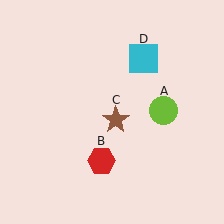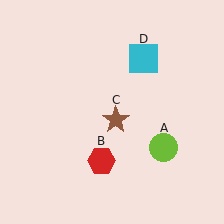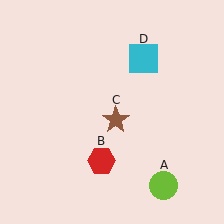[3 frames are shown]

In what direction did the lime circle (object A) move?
The lime circle (object A) moved down.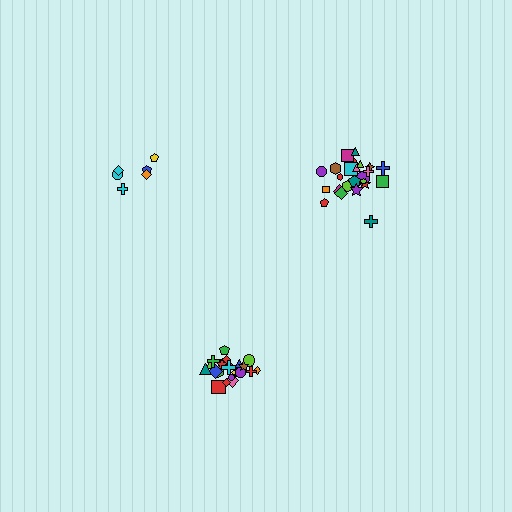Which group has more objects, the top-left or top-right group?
The top-right group.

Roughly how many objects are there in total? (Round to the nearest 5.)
Roughly 55 objects in total.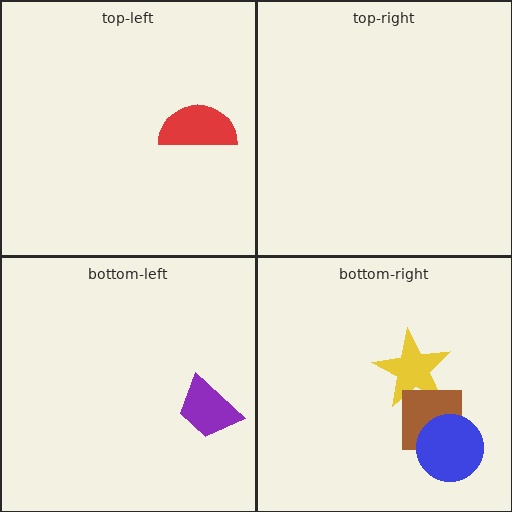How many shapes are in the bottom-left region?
1.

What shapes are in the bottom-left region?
The purple trapezoid.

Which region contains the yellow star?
The bottom-right region.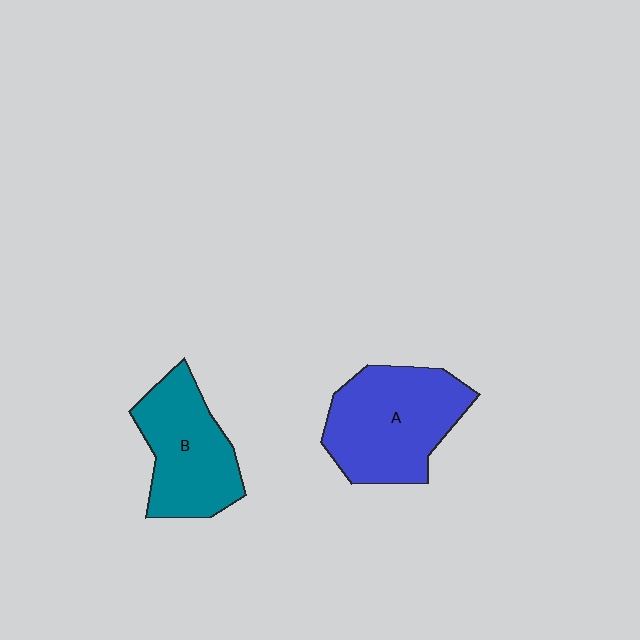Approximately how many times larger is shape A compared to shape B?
Approximately 1.2 times.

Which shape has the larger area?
Shape A (blue).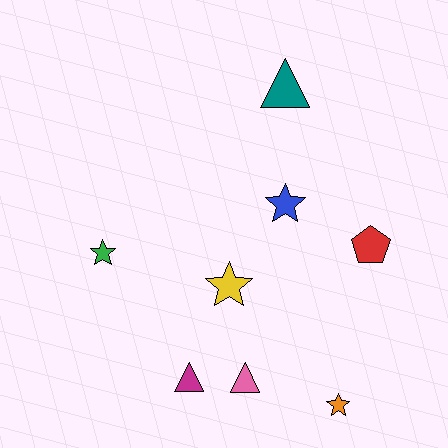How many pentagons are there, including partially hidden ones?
There is 1 pentagon.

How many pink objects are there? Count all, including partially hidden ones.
There is 1 pink object.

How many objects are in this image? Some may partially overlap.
There are 8 objects.